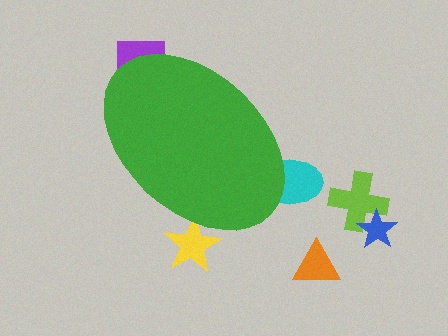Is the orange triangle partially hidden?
No, the orange triangle is fully visible.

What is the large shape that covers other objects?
A green ellipse.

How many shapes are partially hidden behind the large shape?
3 shapes are partially hidden.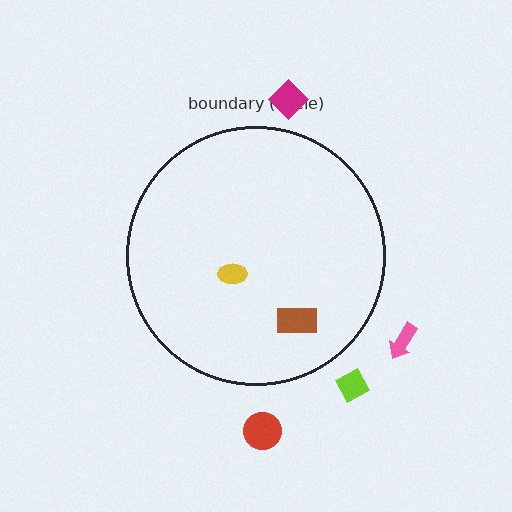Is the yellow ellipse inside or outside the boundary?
Inside.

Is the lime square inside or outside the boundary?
Outside.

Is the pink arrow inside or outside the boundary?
Outside.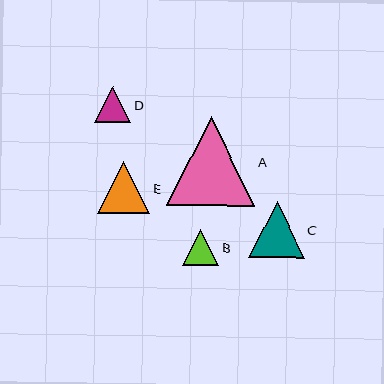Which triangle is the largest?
Triangle A is the largest with a size of approximately 89 pixels.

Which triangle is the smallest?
Triangle D is the smallest with a size of approximately 36 pixels.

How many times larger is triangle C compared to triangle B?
Triangle C is approximately 1.5 times the size of triangle B.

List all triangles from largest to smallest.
From largest to smallest: A, C, E, B, D.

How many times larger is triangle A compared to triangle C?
Triangle A is approximately 1.6 times the size of triangle C.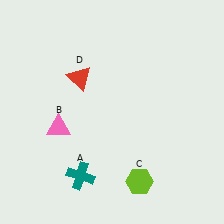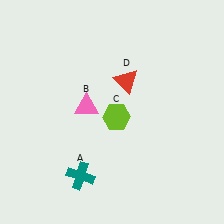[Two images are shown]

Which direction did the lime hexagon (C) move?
The lime hexagon (C) moved up.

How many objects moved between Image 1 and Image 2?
3 objects moved between the two images.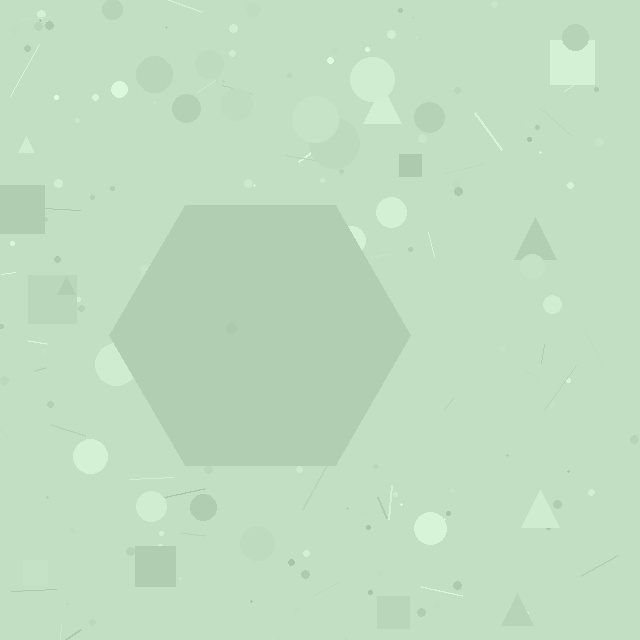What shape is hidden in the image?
A hexagon is hidden in the image.